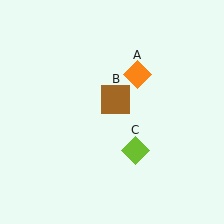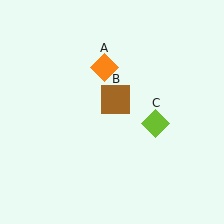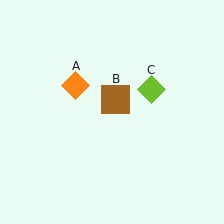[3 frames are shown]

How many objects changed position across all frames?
2 objects changed position: orange diamond (object A), lime diamond (object C).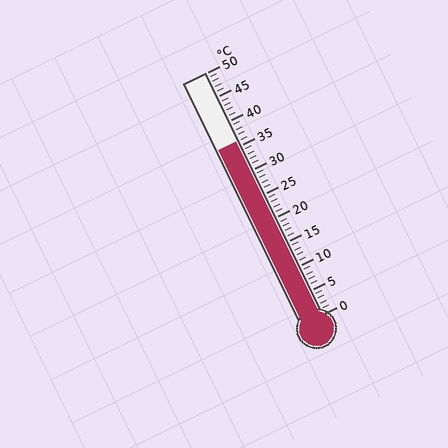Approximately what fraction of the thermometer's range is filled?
The thermometer is filled to approximately 70% of its range.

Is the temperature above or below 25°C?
The temperature is above 25°C.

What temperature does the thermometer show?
The thermometer shows approximately 36°C.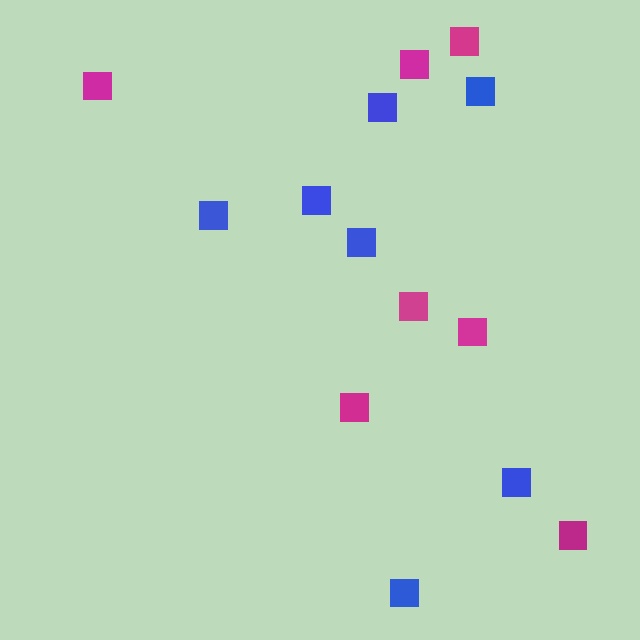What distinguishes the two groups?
There are 2 groups: one group of blue squares (7) and one group of magenta squares (7).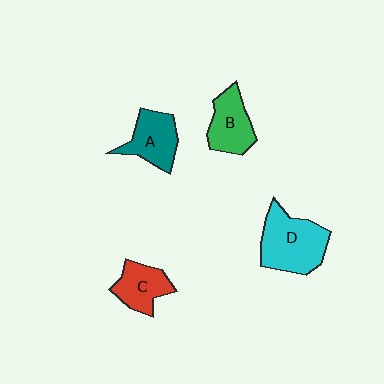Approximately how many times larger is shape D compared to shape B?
Approximately 1.5 times.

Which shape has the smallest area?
Shape C (red).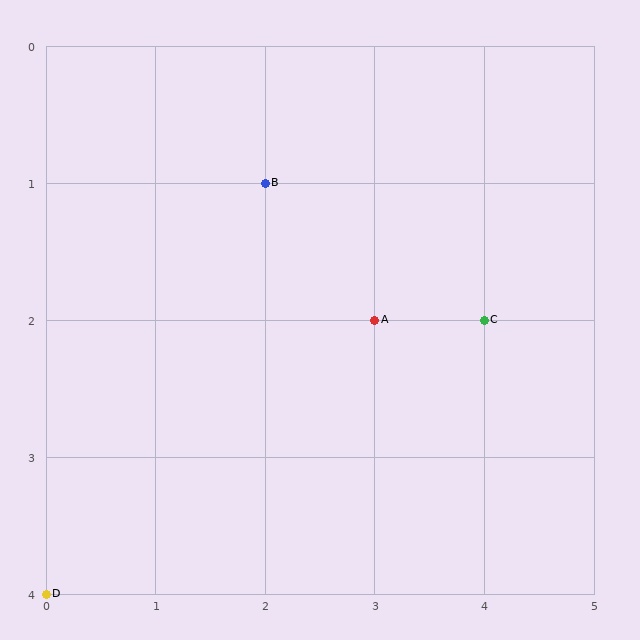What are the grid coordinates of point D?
Point D is at grid coordinates (0, 4).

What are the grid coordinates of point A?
Point A is at grid coordinates (3, 2).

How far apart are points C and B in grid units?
Points C and B are 2 columns and 1 row apart (about 2.2 grid units diagonally).